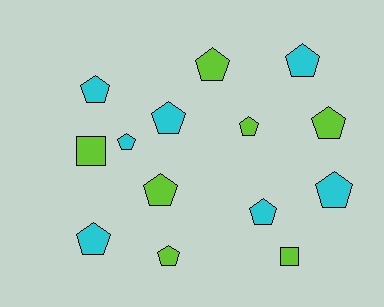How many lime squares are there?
There are 2 lime squares.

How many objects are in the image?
There are 14 objects.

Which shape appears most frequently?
Pentagon, with 12 objects.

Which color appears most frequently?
Cyan, with 7 objects.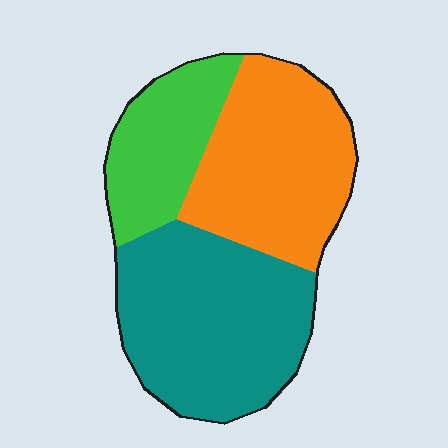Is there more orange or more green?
Orange.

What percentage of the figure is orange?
Orange covers 36% of the figure.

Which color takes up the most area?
Teal, at roughly 45%.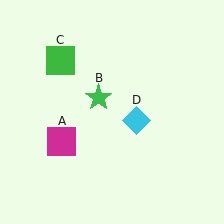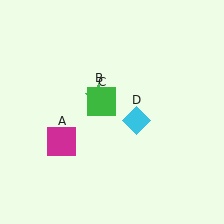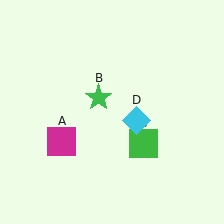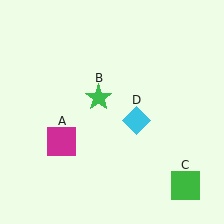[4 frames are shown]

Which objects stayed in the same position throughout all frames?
Magenta square (object A) and green star (object B) and cyan diamond (object D) remained stationary.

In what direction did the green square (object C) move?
The green square (object C) moved down and to the right.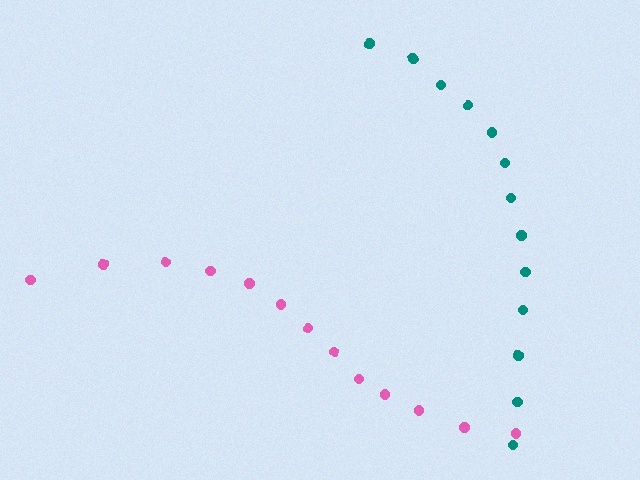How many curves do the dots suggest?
There are 2 distinct paths.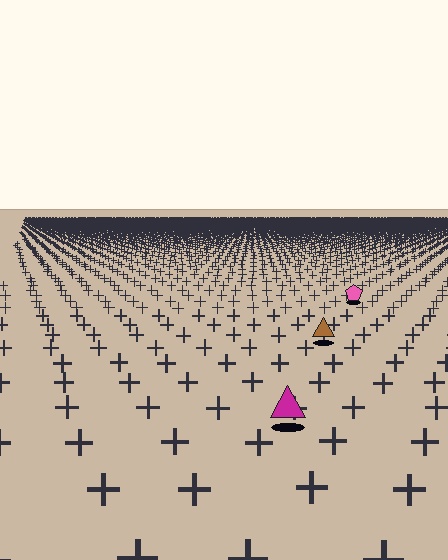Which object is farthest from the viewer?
The pink pentagon is farthest from the viewer. It appears smaller and the ground texture around it is denser.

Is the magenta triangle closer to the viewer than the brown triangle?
Yes. The magenta triangle is closer — you can tell from the texture gradient: the ground texture is coarser near it.